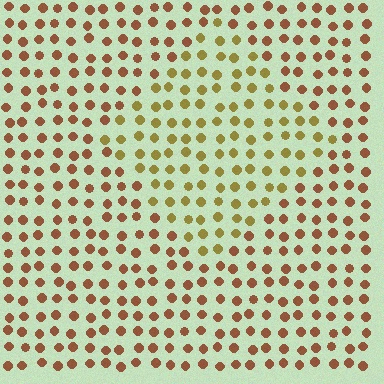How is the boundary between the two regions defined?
The boundary is defined purely by a slight shift in hue (about 35 degrees). Spacing, size, and orientation are identical on both sides.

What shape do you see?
I see a diamond.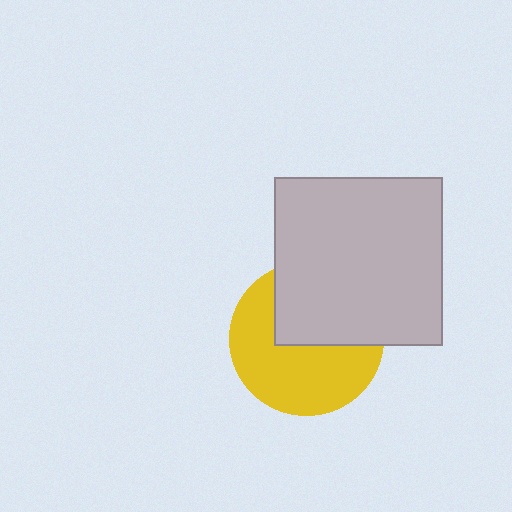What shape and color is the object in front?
The object in front is a light gray square.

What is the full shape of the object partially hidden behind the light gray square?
The partially hidden object is a yellow circle.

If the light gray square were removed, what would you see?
You would see the complete yellow circle.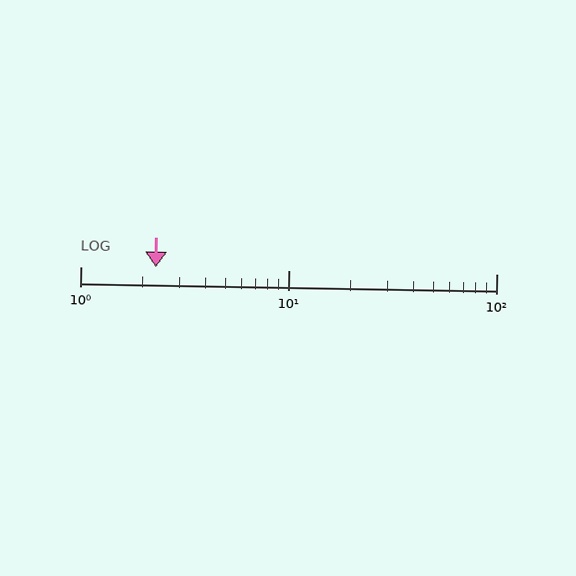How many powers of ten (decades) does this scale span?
The scale spans 2 decades, from 1 to 100.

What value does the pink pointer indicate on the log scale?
The pointer indicates approximately 2.3.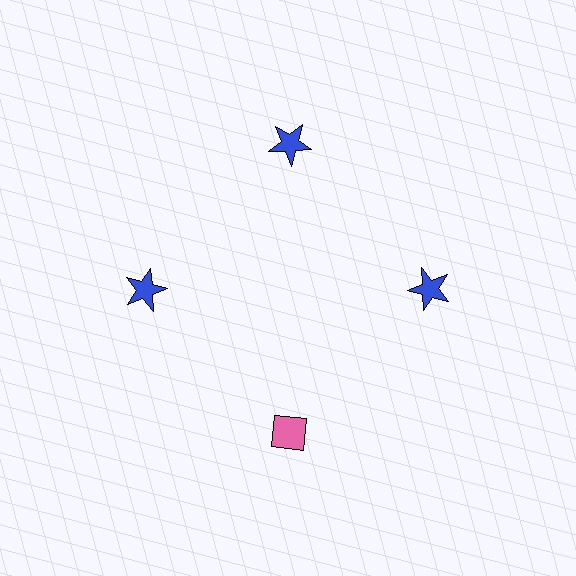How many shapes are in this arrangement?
There are 4 shapes arranged in a ring pattern.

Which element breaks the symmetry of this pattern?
The pink diamond at roughly the 6 o'clock position breaks the symmetry. All other shapes are blue stars.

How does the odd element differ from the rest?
It differs in both color (pink instead of blue) and shape (diamond instead of star).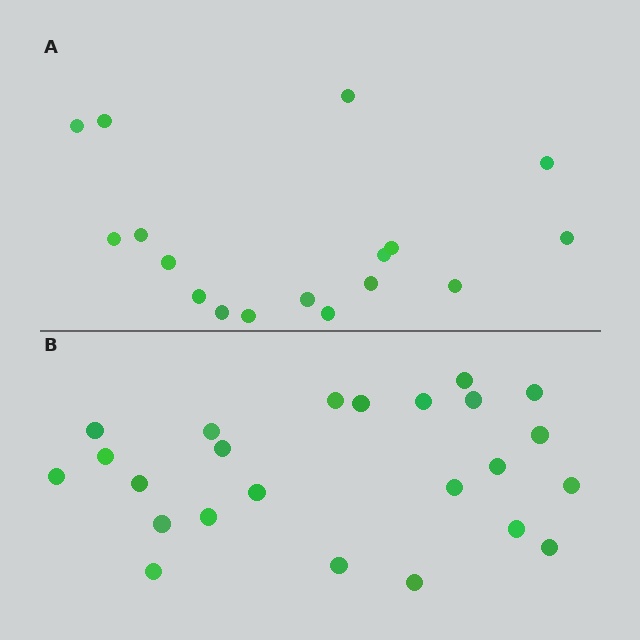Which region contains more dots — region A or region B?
Region B (the bottom region) has more dots.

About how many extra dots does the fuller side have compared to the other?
Region B has roughly 8 or so more dots than region A.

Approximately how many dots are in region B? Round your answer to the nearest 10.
About 20 dots. (The exact count is 24, which rounds to 20.)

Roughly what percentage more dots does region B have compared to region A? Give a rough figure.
About 40% more.